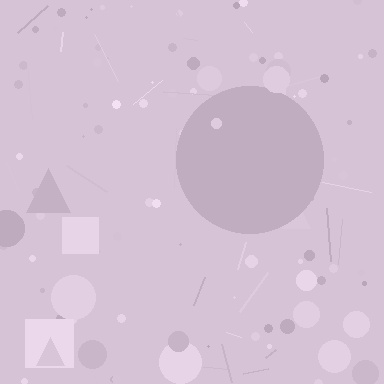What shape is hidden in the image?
A circle is hidden in the image.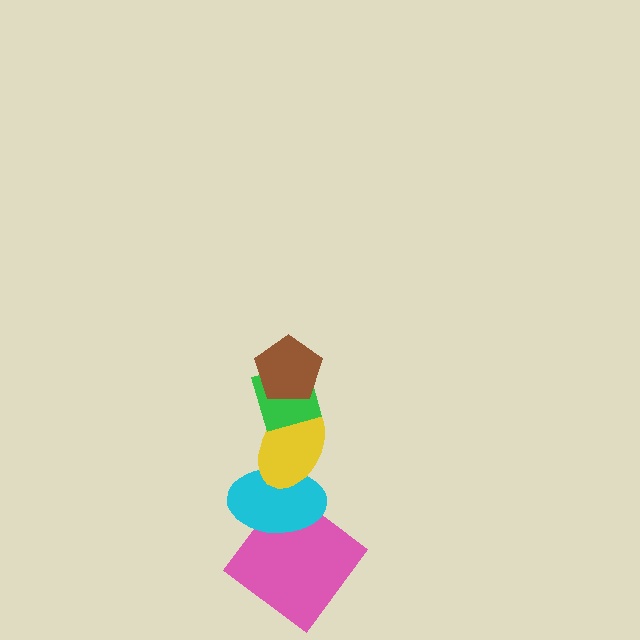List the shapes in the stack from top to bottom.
From top to bottom: the brown pentagon, the green diamond, the yellow ellipse, the cyan ellipse, the pink diamond.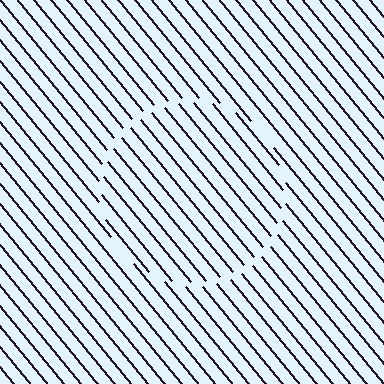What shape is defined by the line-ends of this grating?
An illusory circle. The interior of the shape contains the same grating, shifted by half a period — the contour is defined by the phase discontinuity where line-ends from the inner and outer gratings abut.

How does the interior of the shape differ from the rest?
The interior of the shape contains the same grating, shifted by half a period — the contour is defined by the phase discontinuity where line-ends from the inner and outer gratings abut.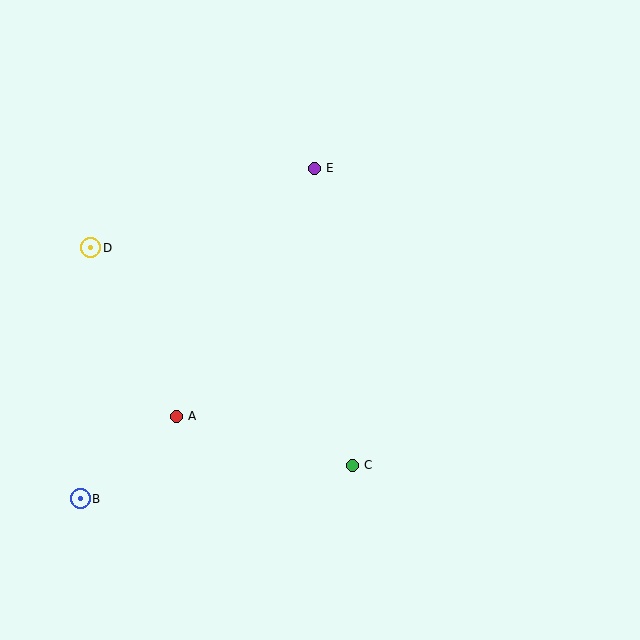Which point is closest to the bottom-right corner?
Point C is closest to the bottom-right corner.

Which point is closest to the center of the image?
Point C at (352, 465) is closest to the center.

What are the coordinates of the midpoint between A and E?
The midpoint between A and E is at (245, 292).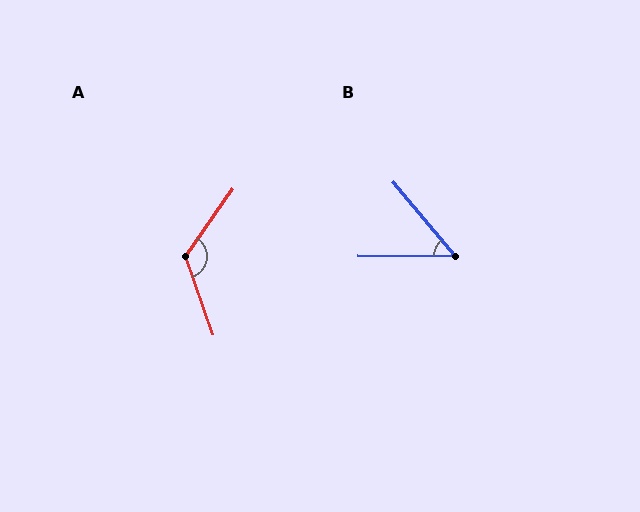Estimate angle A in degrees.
Approximately 125 degrees.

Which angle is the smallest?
B, at approximately 50 degrees.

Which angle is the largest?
A, at approximately 125 degrees.